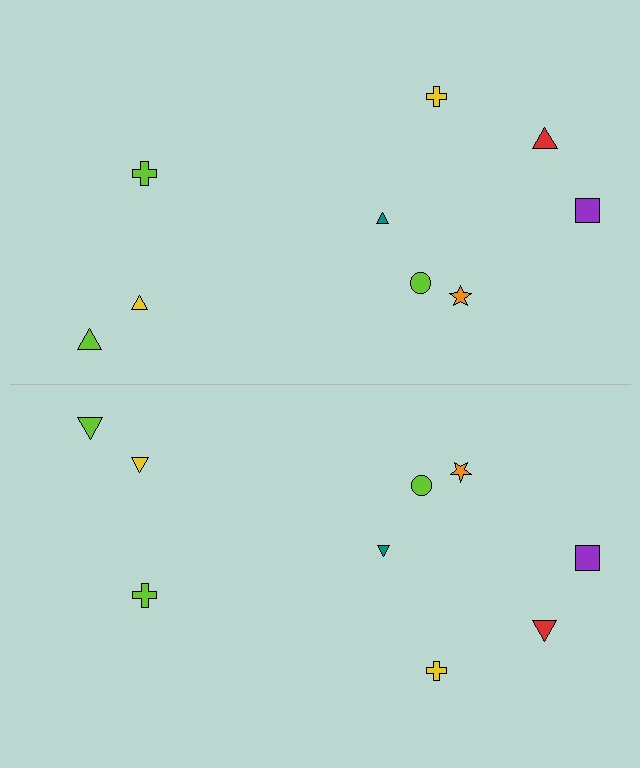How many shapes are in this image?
There are 18 shapes in this image.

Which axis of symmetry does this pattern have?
The pattern has a horizontal axis of symmetry running through the center of the image.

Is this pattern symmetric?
Yes, this pattern has bilateral (reflection) symmetry.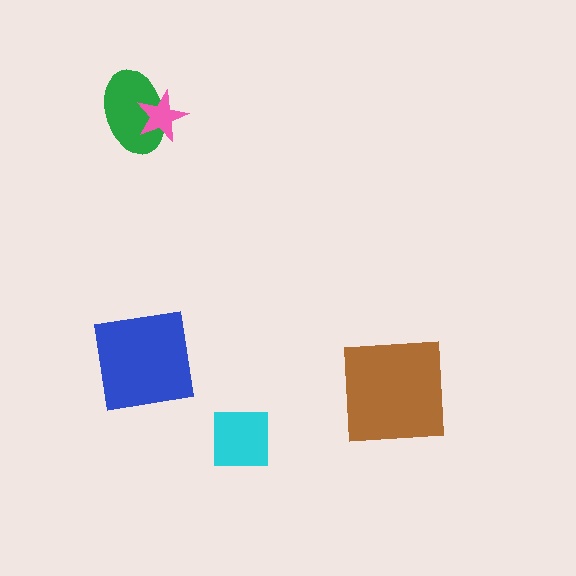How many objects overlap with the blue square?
0 objects overlap with the blue square.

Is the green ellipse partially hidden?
Yes, it is partially covered by another shape.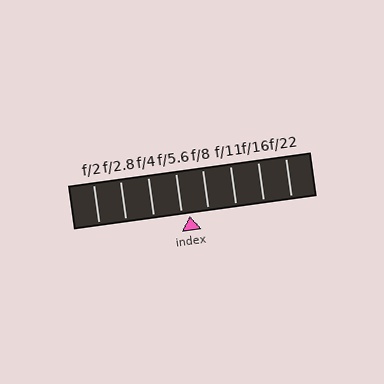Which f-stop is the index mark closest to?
The index mark is closest to f/5.6.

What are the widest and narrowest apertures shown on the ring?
The widest aperture shown is f/2 and the narrowest is f/22.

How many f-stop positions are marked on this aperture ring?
There are 8 f-stop positions marked.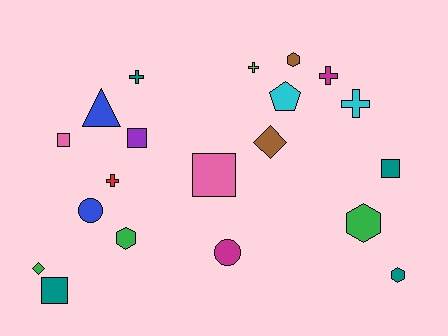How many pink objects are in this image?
There are 2 pink objects.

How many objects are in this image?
There are 20 objects.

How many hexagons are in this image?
There are 4 hexagons.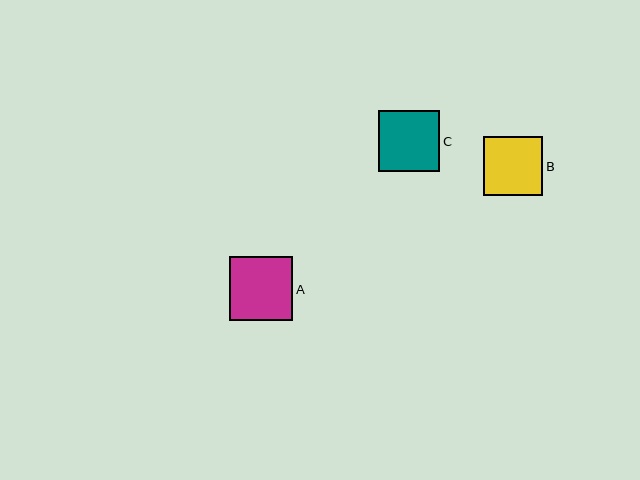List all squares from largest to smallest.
From largest to smallest: A, C, B.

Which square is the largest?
Square A is the largest with a size of approximately 64 pixels.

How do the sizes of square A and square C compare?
Square A and square C are approximately the same size.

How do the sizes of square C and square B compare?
Square C and square B are approximately the same size.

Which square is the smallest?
Square B is the smallest with a size of approximately 59 pixels.